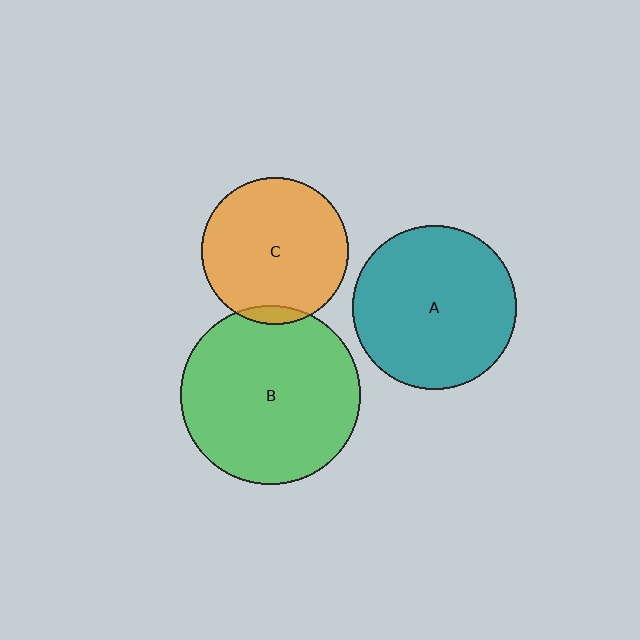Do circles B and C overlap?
Yes.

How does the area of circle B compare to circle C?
Approximately 1.5 times.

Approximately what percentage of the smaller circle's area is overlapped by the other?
Approximately 5%.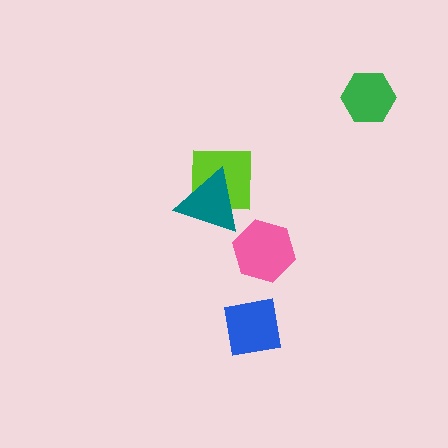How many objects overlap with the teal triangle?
1 object overlaps with the teal triangle.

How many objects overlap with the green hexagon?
0 objects overlap with the green hexagon.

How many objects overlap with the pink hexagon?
0 objects overlap with the pink hexagon.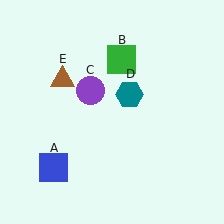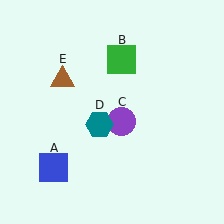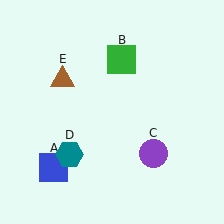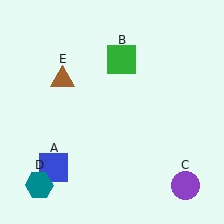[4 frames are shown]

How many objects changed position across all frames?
2 objects changed position: purple circle (object C), teal hexagon (object D).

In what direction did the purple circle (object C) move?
The purple circle (object C) moved down and to the right.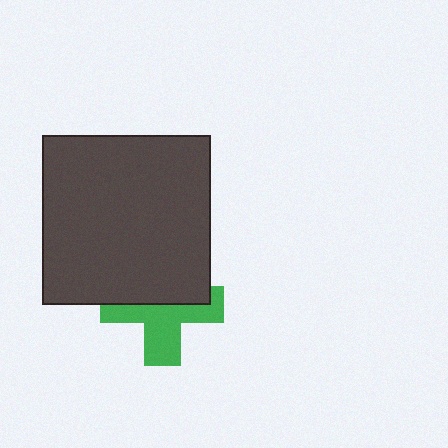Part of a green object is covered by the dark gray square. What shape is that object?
It is a cross.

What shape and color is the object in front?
The object in front is a dark gray square.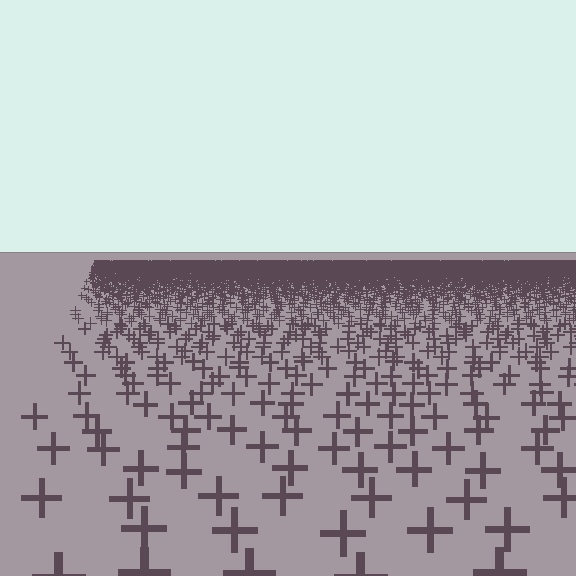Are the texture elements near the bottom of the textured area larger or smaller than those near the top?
Larger. Near the bottom, elements are closer to the viewer and appear at a bigger on-screen size.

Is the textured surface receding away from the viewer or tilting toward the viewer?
The surface is receding away from the viewer. Texture elements get smaller and denser toward the top.